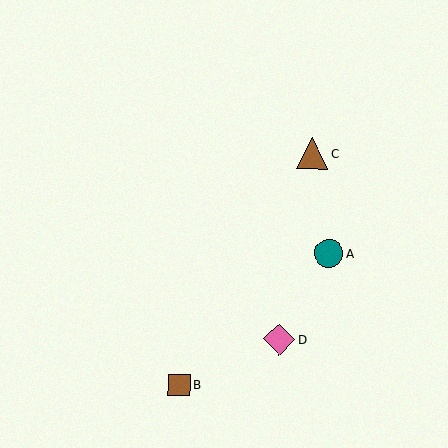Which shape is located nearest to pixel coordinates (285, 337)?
The pink diamond (labeled D) at (279, 339) is nearest to that location.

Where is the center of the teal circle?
The center of the teal circle is at (329, 254).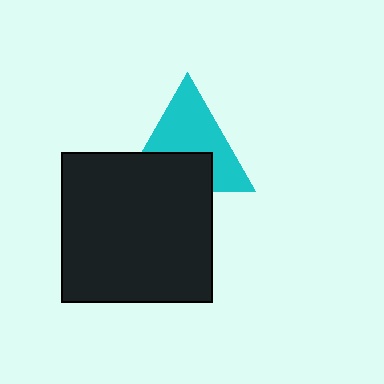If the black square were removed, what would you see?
You would see the complete cyan triangle.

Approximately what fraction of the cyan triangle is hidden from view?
Roughly 40% of the cyan triangle is hidden behind the black square.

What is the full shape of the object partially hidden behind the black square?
The partially hidden object is a cyan triangle.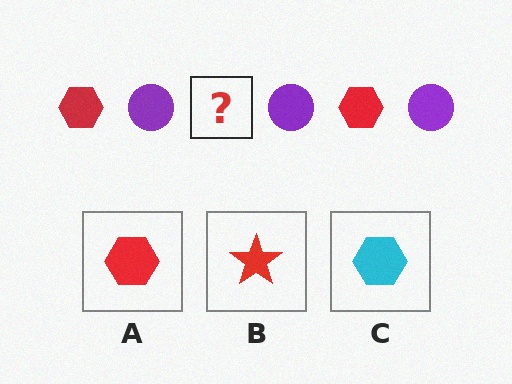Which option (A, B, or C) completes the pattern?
A.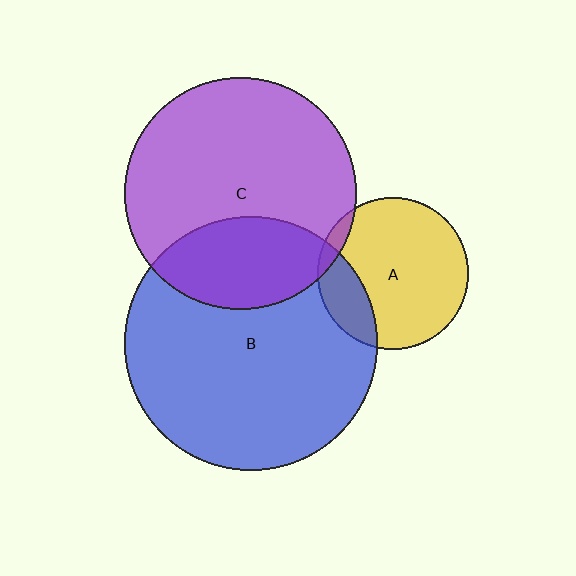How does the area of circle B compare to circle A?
Approximately 2.8 times.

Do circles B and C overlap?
Yes.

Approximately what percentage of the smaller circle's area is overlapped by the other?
Approximately 30%.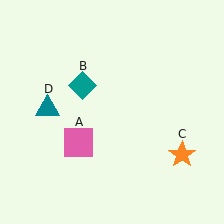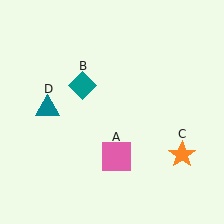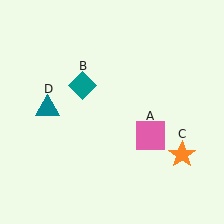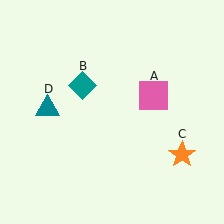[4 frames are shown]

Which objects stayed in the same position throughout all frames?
Teal diamond (object B) and orange star (object C) and teal triangle (object D) remained stationary.